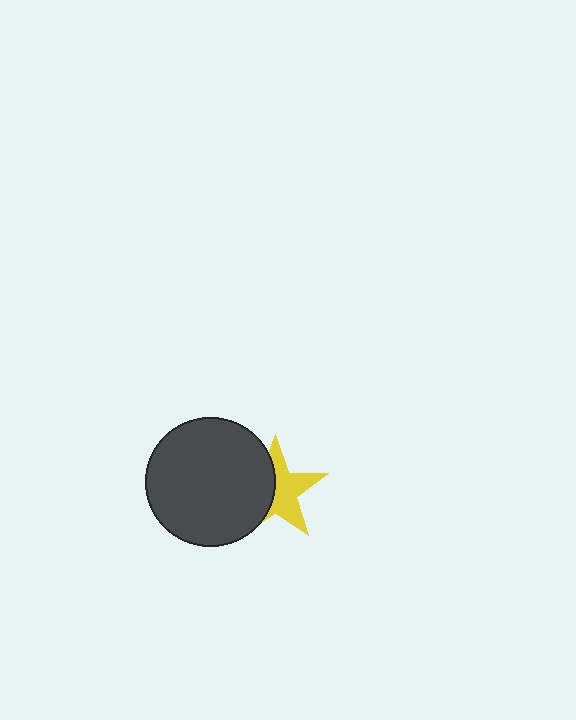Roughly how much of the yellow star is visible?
About half of it is visible (roughly 55%).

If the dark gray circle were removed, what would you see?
You would see the complete yellow star.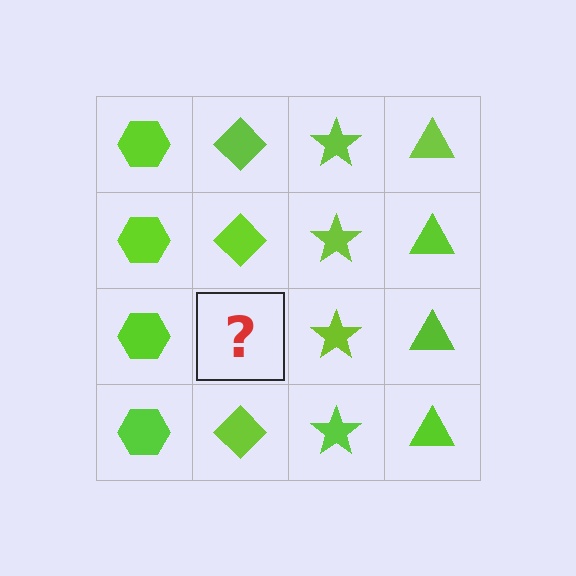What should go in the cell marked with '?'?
The missing cell should contain a lime diamond.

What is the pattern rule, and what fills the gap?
The rule is that each column has a consistent shape. The gap should be filled with a lime diamond.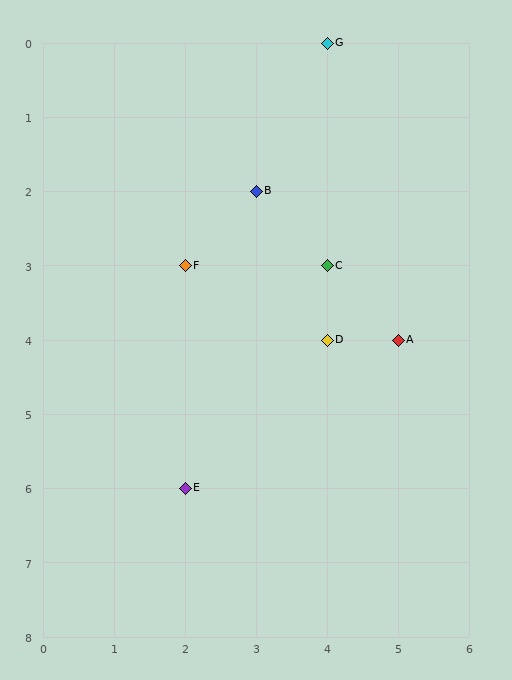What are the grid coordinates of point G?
Point G is at grid coordinates (4, 0).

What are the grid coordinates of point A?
Point A is at grid coordinates (5, 4).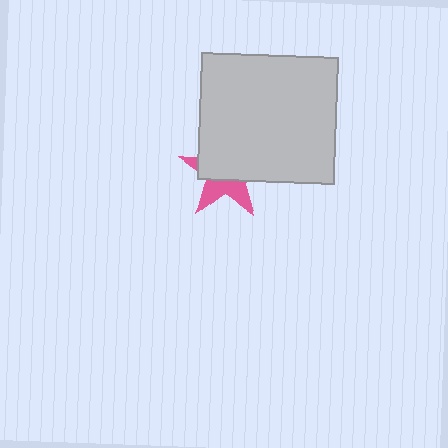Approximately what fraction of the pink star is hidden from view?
Roughly 61% of the pink star is hidden behind the light gray rectangle.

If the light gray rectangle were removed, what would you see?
You would see the complete pink star.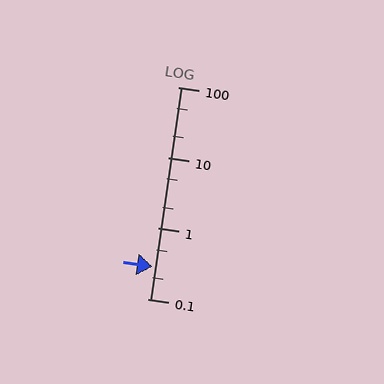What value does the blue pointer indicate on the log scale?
The pointer indicates approximately 0.29.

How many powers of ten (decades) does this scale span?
The scale spans 3 decades, from 0.1 to 100.